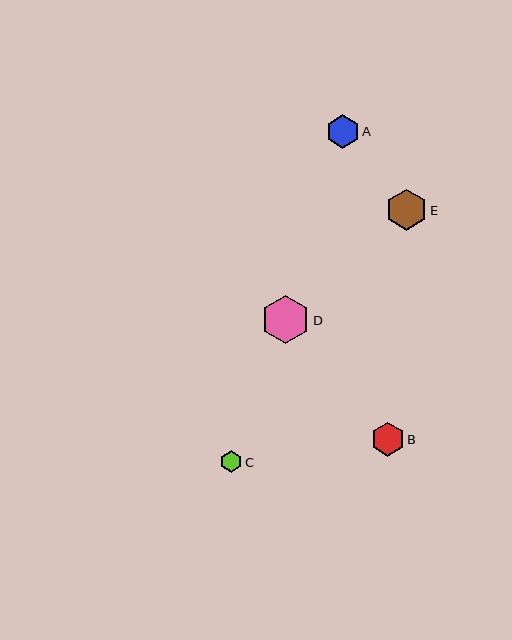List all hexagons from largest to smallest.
From largest to smallest: D, E, B, A, C.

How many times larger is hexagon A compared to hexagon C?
Hexagon A is approximately 1.5 times the size of hexagon C.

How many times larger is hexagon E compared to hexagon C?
Hexagon E is approximately 1.9 times the size of hexagon C.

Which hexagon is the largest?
Hexagon D is the largest with a size of approximately 48 pixels.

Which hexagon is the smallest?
Hexagon C is the smallest with a size of approximately 22 pixels.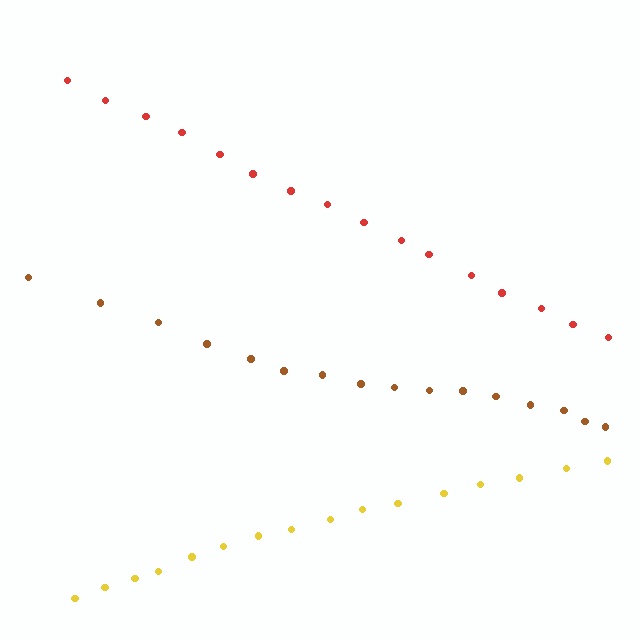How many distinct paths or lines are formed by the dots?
There are 3 distinct paths.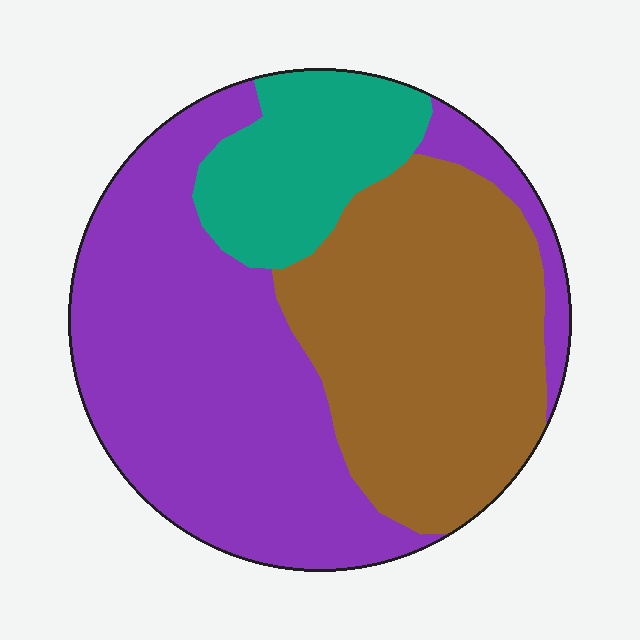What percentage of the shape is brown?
Brown covers about 35% of the shape.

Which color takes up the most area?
Purple, at roughly 50%.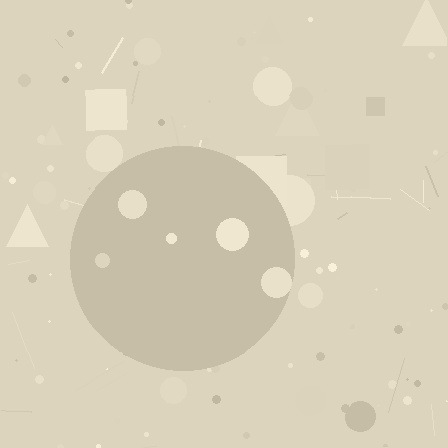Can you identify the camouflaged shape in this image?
The camouflaged shape is a circle.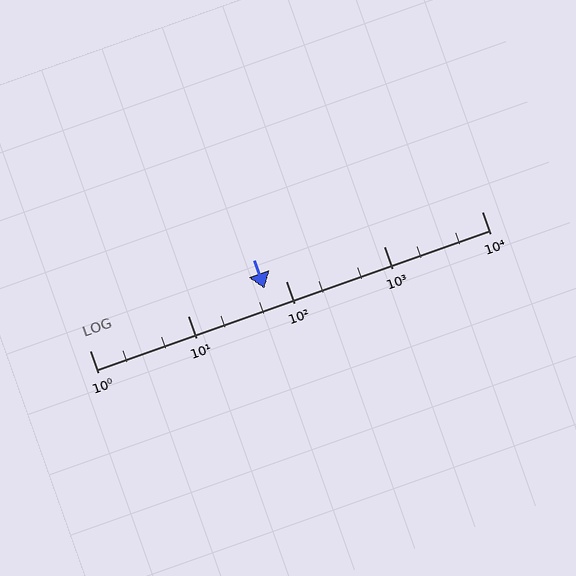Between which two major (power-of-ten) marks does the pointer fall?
The pointer is between 10 and 100.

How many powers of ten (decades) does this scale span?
The scale spans 4 decades, from 1 to 10000.